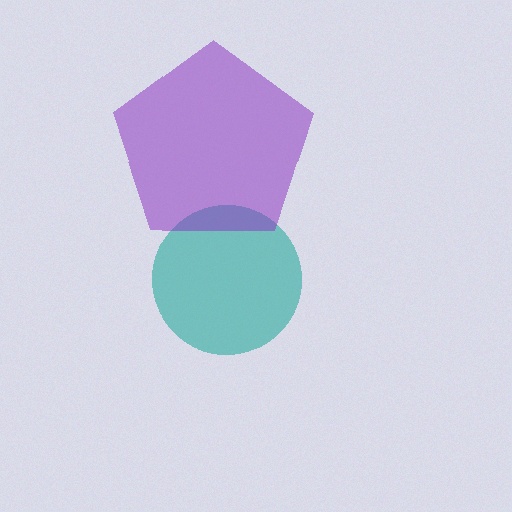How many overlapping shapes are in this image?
There are 2 overlapping shapes in the image.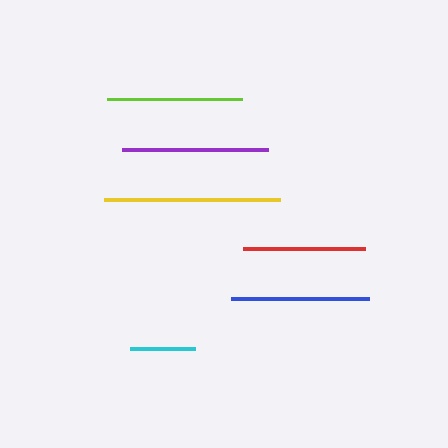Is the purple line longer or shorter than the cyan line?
The purple line is longer than the cyan line.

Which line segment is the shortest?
The cyan line is the shortest at approximately 65 pixels.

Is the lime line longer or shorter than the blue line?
The blue line is longer than the lime line.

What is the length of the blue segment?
The blue segment is approximately 138 pixels long.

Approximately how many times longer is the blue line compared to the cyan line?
The blue line is approximately 2.1 times the length of the cyan line.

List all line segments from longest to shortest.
From longest to shortest: yellow, purple, blue, lime, red, cyan.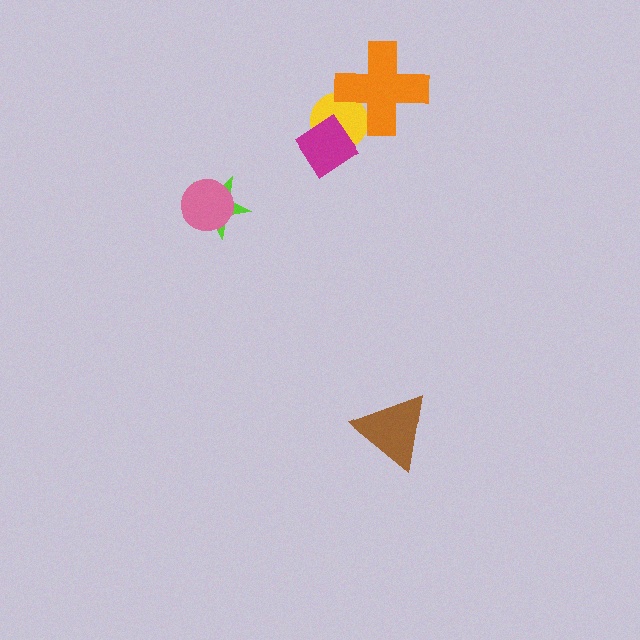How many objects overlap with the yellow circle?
2 objects overlap with the yellow circle.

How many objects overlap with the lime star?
1 object overlaps with the lime star.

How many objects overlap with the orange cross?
1 object overlaps with the orange cross.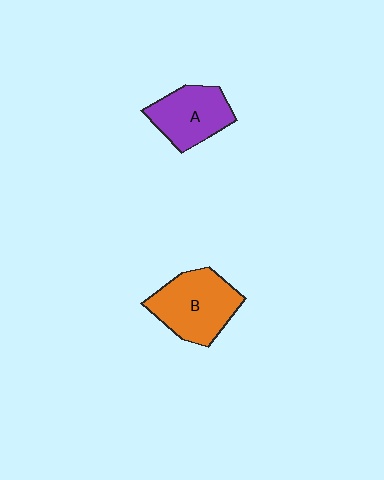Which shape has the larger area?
Shape B (orange).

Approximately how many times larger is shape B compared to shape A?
Approximately 1.2 times.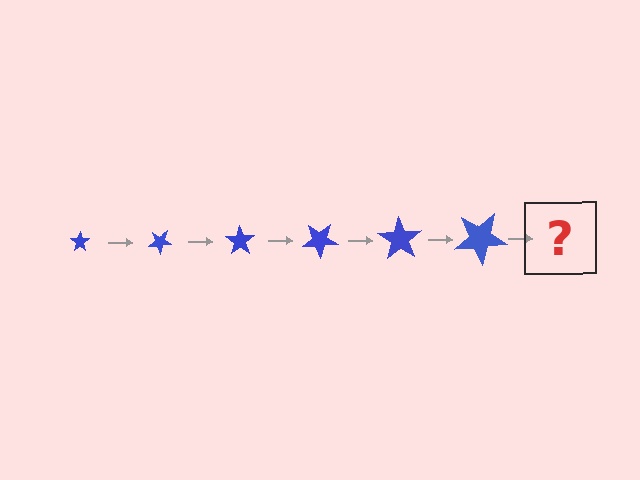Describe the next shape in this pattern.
It should be a star, larger than the previous one and rotated 210 degrees from the start.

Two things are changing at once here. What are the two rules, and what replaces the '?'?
The two rules are that the star grows larger each step and it rotates 35 degrees each step. The '?' should be a star, larger than the previous one and rotated 210 degrees from the start.